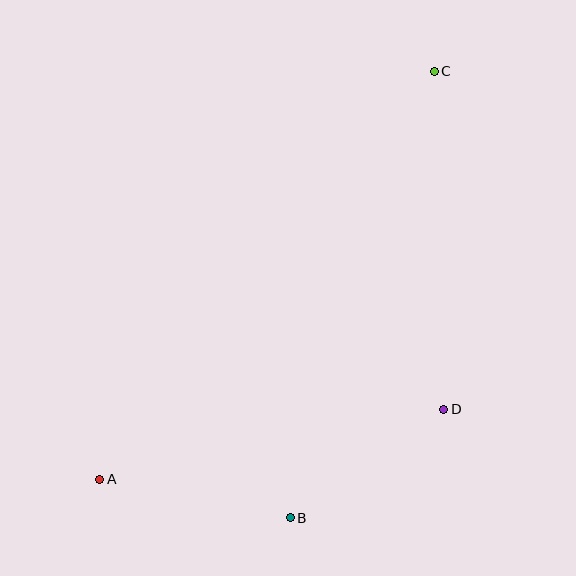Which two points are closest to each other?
Points B and D are closest to each other.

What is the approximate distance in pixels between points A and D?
The distance between A and D is approximately 351 pixels.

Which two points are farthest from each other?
Points A and C are farthest from each other.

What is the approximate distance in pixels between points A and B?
The distance between A and B is approximately 195 pixels.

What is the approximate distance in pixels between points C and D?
The distance between C and D is approximately 338 pixels.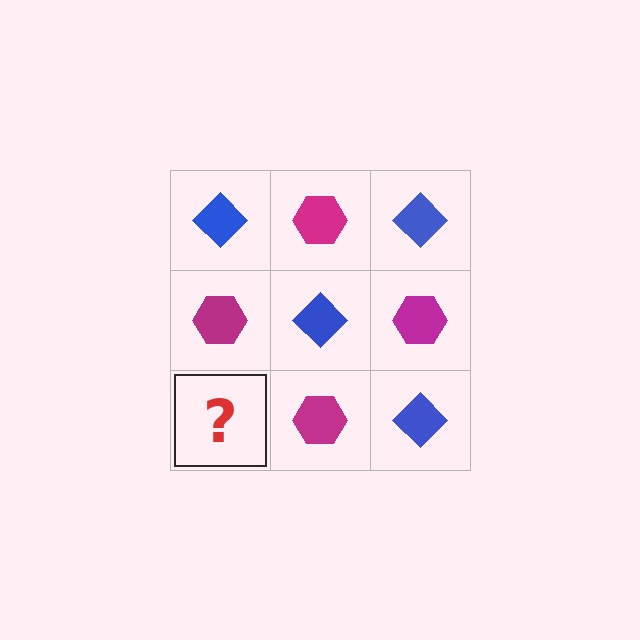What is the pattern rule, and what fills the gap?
The rule is that it alternates blue diamond and magenta hexagon in a checkerboard pattern. The gap should be filled with a blue diamond.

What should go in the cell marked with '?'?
The missing cell should contain a blue diamond.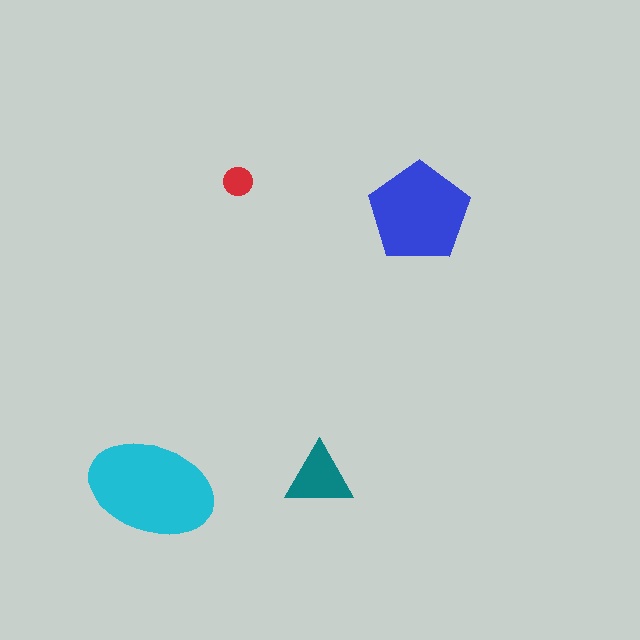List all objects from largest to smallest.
The cyan ellipse, the blue pentagon, the teal triangle, the red circle.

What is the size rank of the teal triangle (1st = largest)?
3rd.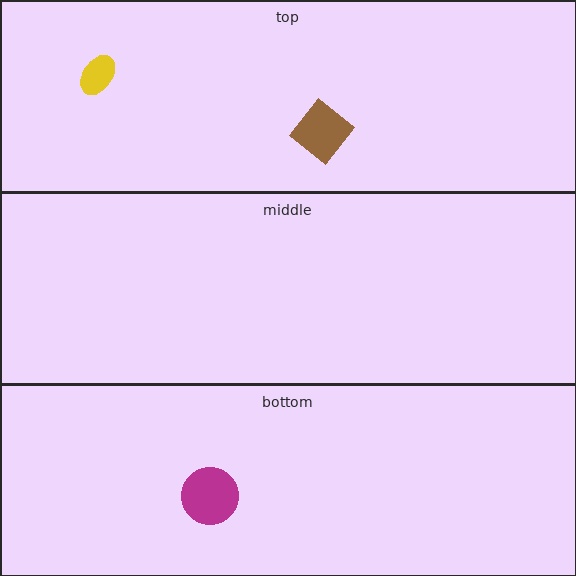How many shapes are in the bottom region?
1.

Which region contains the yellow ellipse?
The top region.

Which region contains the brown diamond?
The top region.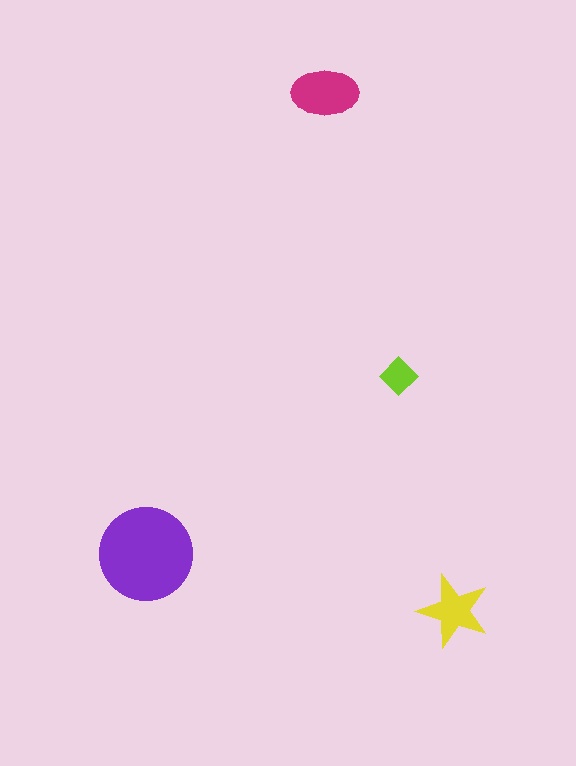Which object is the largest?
The purple circle.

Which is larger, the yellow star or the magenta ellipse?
The magenta ellipse.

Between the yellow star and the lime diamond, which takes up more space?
The yellow star.